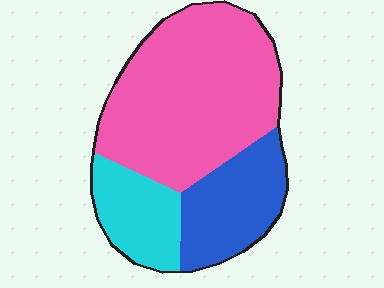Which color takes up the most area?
Pink, at roughly 60%.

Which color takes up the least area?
Cyan, at roughly 20%.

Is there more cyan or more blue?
Blue.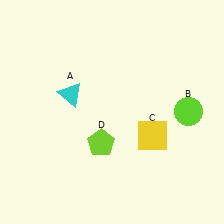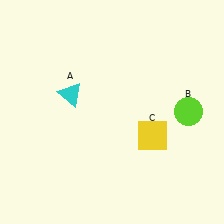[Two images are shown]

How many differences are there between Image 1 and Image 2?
There is 1 difference between the two images.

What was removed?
The lime pentagon (D) was removed in Image 2.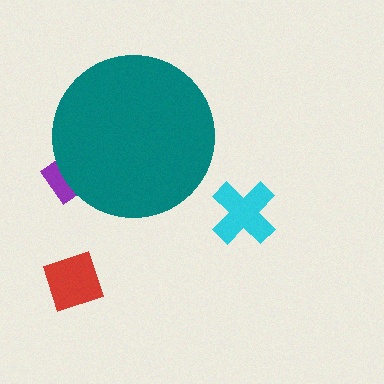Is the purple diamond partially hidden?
Yes, the purple diamond is partially hidden behind the teal circle.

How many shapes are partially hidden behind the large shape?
1 shape is partially hidden.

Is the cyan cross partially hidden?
No, the cyan cross is fully visible.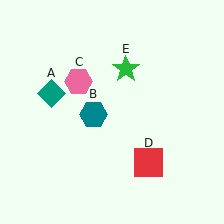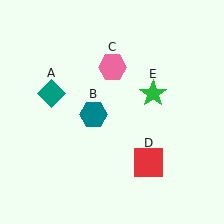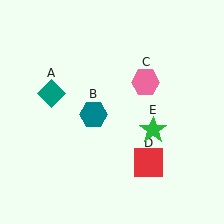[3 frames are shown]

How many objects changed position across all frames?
2 objects changed position: pink hexagon (object C), green star (object E).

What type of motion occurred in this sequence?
The pink hexagon (object C), green star (object E) rotated clockwise around the center of the scene.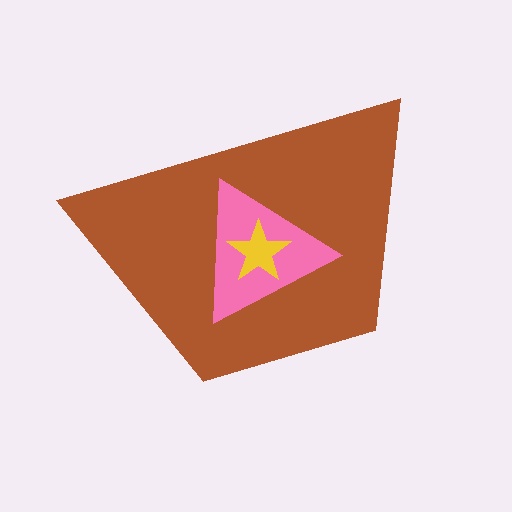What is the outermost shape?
The brown trapezoid.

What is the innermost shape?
The yellow star.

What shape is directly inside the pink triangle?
The yellow star.